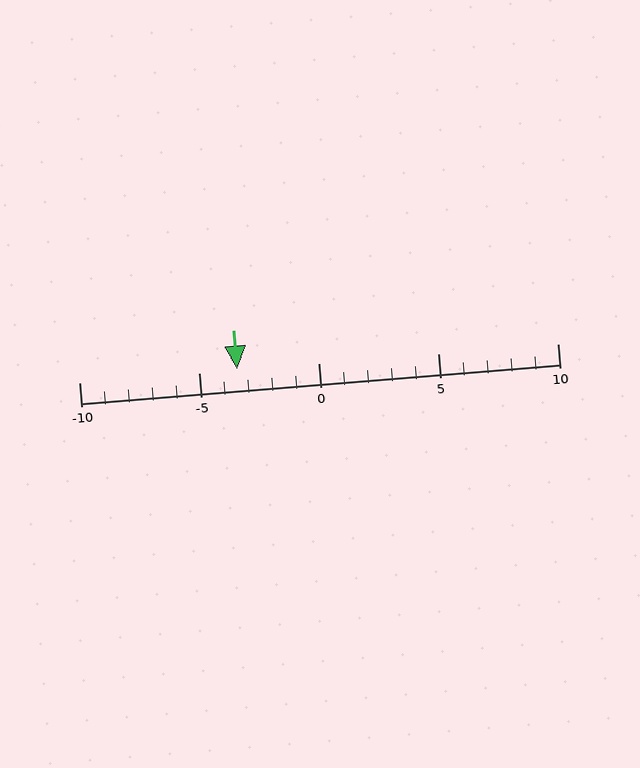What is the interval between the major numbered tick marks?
The major tick marks are spaced 5 units apart.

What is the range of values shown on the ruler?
The ruler shows values from -10 to 10.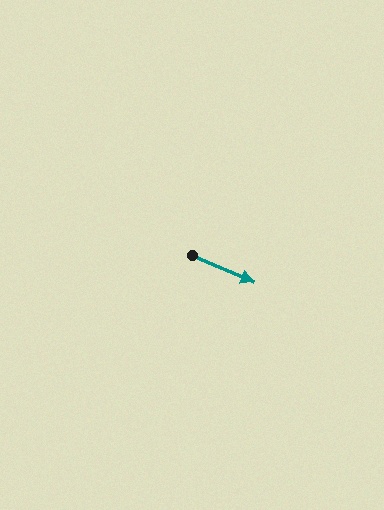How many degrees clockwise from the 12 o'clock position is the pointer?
Approximately 114 degrees.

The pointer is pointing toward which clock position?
Roughly 4 o'clock.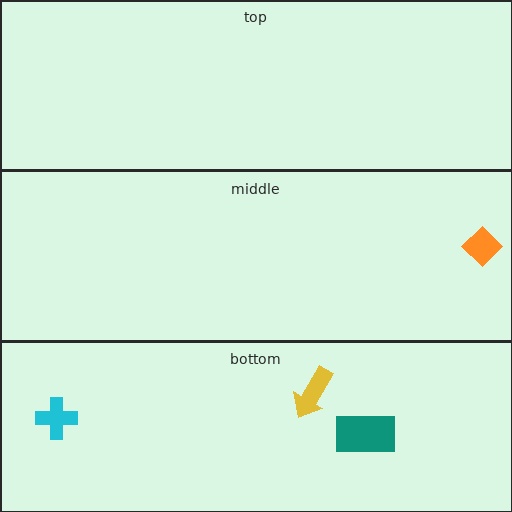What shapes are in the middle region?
The orange diamond.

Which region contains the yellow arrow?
The bottom region.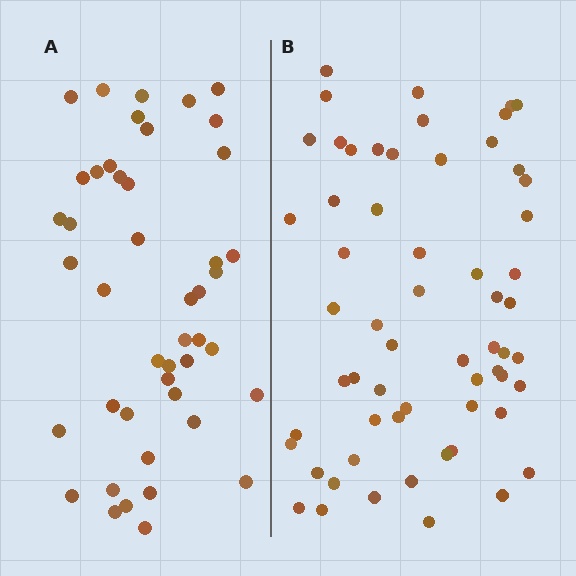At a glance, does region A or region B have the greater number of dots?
Region B (the right region) has more dots.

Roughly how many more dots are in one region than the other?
Region B has approximately 15 more dots than region A.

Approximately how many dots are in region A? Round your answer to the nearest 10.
About 40 dots. (The exact count is 45, which rounds to 40.)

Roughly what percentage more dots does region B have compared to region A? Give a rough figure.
About 35% more.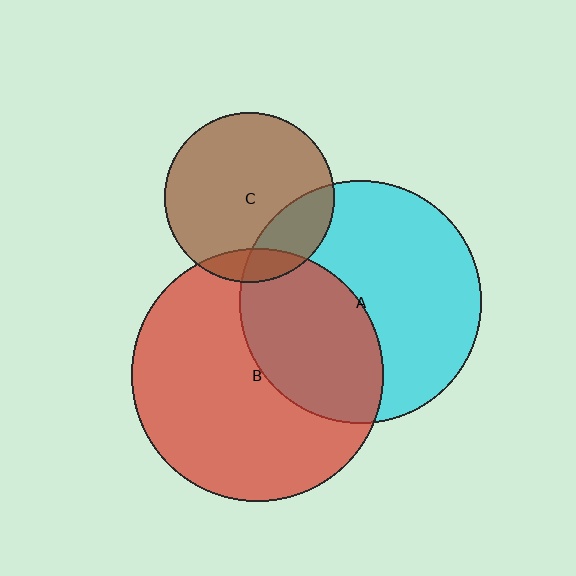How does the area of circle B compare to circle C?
Approximately 2.2 times.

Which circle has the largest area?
Circle B (red).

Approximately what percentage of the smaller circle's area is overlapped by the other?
Approximately 10%.